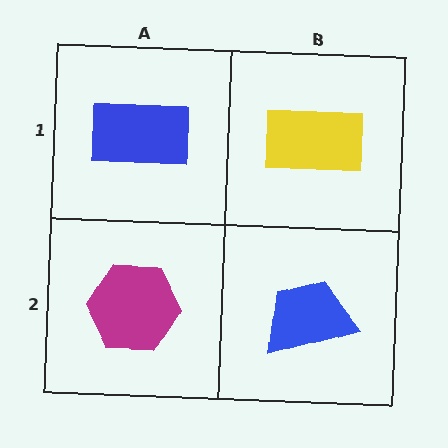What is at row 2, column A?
A magenta hexagon.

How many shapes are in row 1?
2 shapes.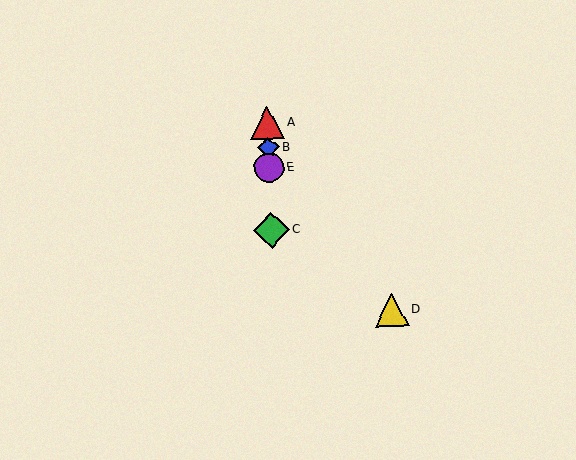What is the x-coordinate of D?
Object D is at x≈392.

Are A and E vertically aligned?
Yes, both are at x≈267.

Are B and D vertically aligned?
No, B is at x≈268 and D is at x≈392.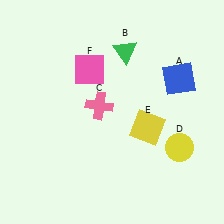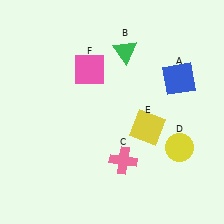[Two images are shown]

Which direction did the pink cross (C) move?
The pink cross (C) moved down.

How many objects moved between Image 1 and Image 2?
1 object moved between the two images.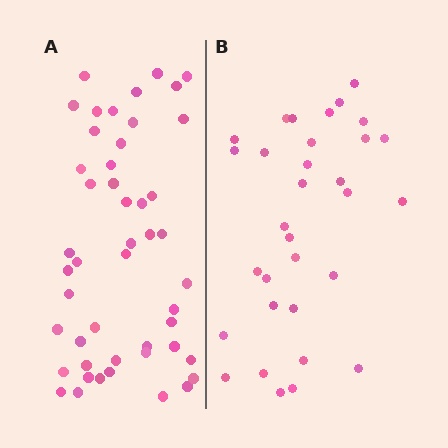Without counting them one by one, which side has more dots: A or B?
Region A (the left region) has more dots.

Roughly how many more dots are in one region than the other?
Region A has approximately 15 more dots than region B.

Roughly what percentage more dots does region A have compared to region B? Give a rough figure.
About 50% more.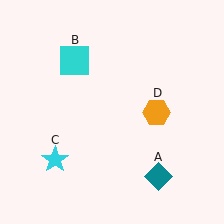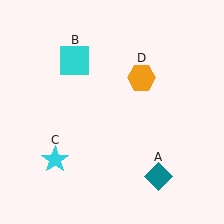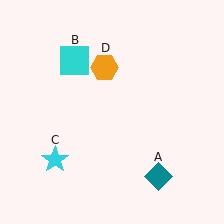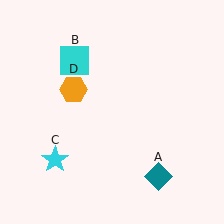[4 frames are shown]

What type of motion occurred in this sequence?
The orange hexagon (object D) rotated counterclockwise around the center of the scene.